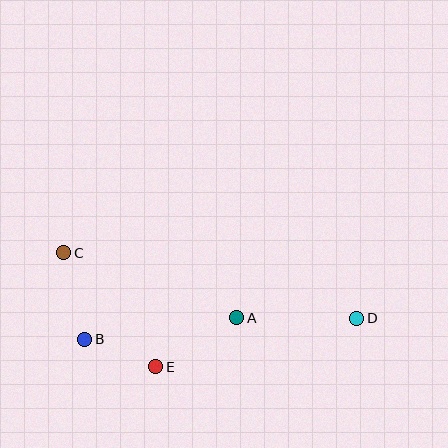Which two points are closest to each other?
Points B and E are closest to each other.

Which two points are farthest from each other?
Points C and D are farthest from each other.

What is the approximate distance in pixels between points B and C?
The distance between B and C is approximately 89 pixels.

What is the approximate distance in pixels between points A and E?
The distance between A and E is approximately 95 pixels.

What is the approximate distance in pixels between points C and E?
The distance between C and E is approximately 147 pixels.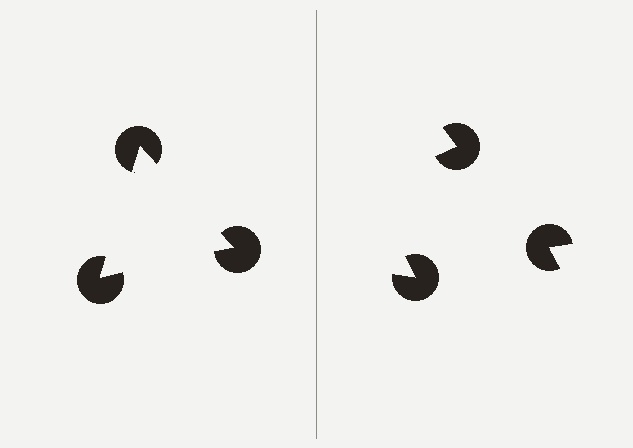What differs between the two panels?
The pac-man discs are positioned identically on both sides; only the wedge orientations differ. On the left they align to a triangle; on the right they are misaligned.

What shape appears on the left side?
An illusory triangle.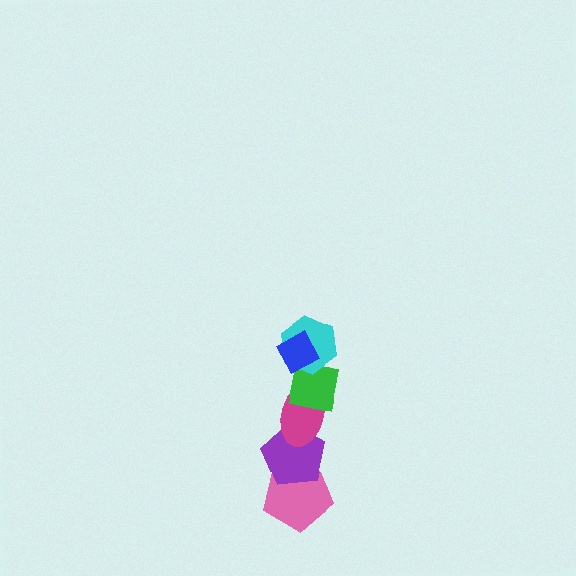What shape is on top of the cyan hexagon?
The blue diamond is on top of the cyan hexagon.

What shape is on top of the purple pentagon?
The magenta ellipse is on top of the purple pentagon.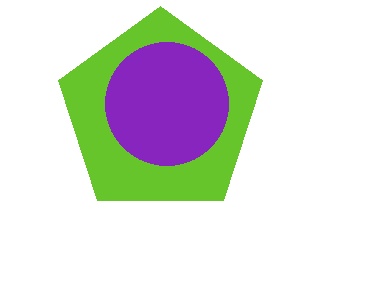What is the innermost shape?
The purple circle.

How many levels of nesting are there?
2.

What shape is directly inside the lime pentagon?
The purple circle.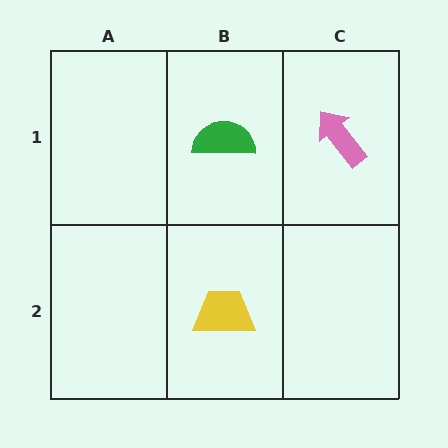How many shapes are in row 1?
2 shapes.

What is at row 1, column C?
A pink arrow.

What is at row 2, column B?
A yellow trapezoid.